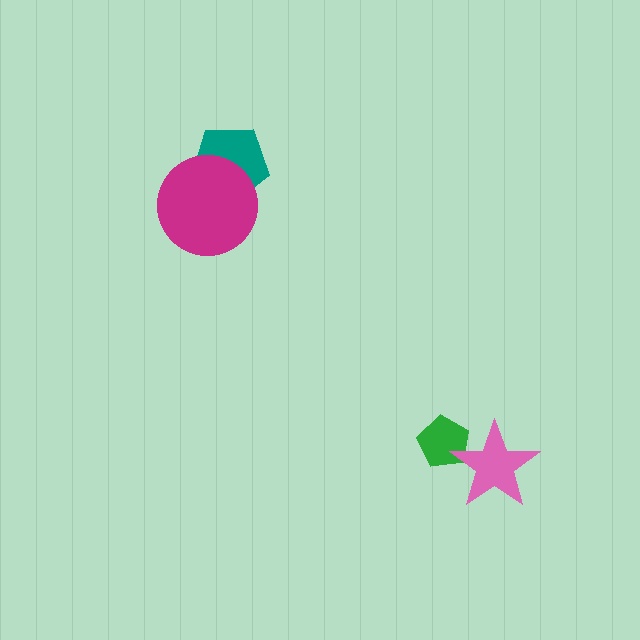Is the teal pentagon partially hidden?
Yes, it is partially covered by another shape.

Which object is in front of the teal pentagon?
The magenta circle is in front of the teal pentagon.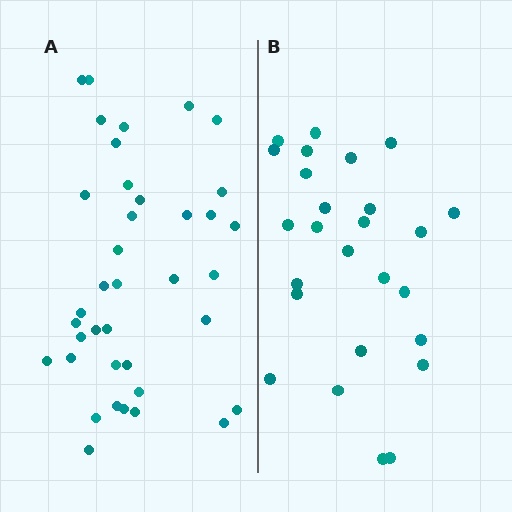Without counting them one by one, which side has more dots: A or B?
Region A (the left region) has more dots.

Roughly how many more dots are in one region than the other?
Region A has roughly 12 or so more dots than region B.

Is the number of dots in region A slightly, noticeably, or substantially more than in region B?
Region A has substantially more. The ratio is roughly 1.5 to 1.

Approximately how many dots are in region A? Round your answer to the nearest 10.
About 40 dots. (The exact count is 38, which rounds to 40.)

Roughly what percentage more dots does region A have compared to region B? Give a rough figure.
About 45% more.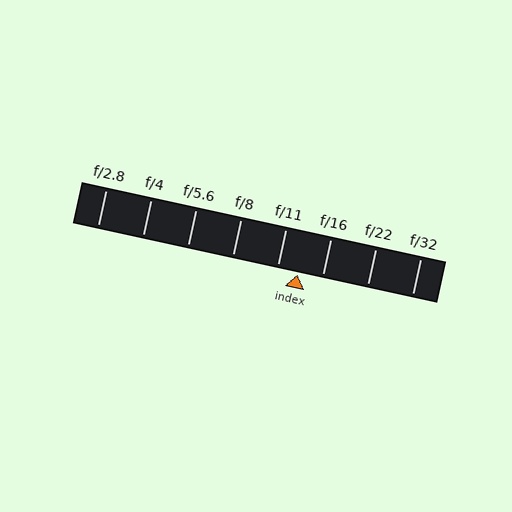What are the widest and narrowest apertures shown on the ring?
The widest aperture shown is f/2.8 and the narrowest is f/32.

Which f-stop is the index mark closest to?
The index mark is closest to f/11.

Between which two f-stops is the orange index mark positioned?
The index mark is between f/11 and f/16.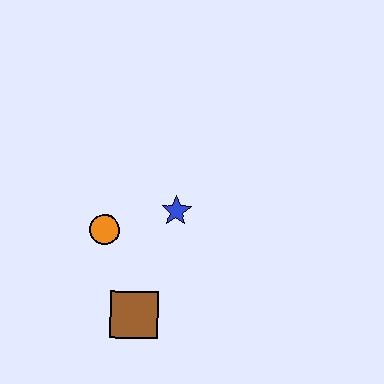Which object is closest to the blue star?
The orange circle is closest to the blue star.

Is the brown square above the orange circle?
No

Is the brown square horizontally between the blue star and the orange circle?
Yes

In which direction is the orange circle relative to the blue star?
The orange circle is to the left of the blue star.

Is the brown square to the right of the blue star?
No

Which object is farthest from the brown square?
The blue star is farthest from the brown square.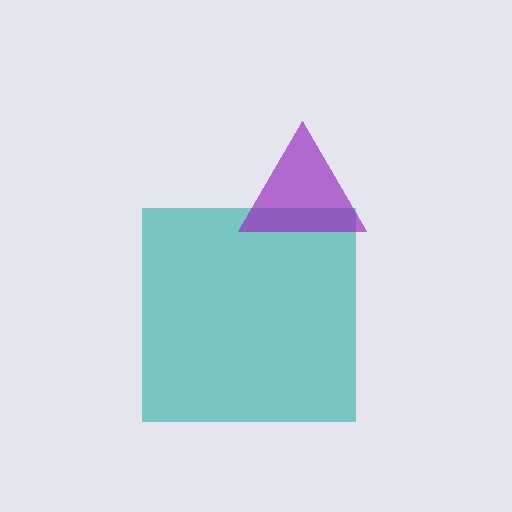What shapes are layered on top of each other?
The layered shapes are: a teal square, a purple triangle.